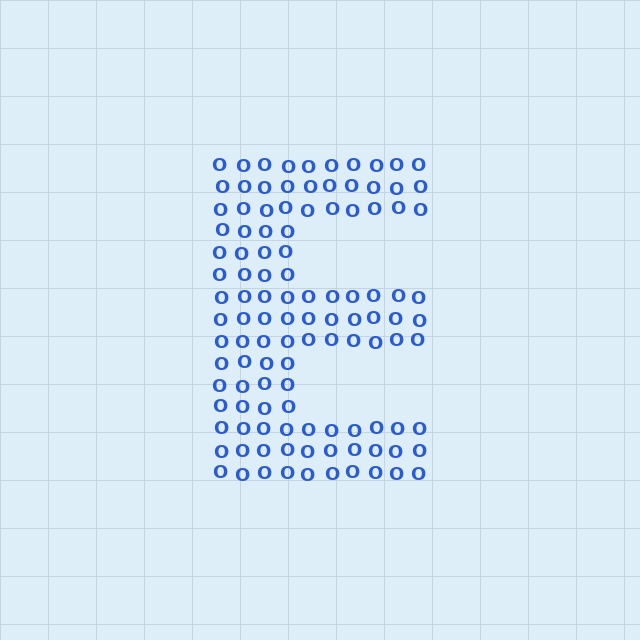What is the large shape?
The large shape is the letter E.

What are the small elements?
The small elements are letter O's.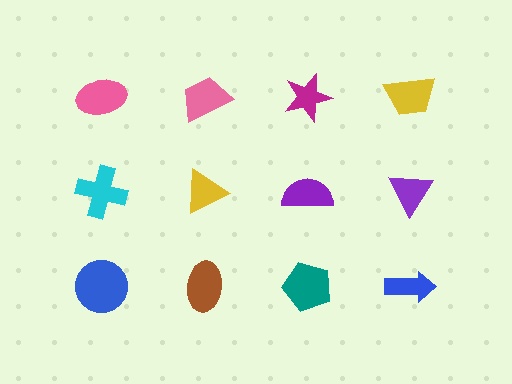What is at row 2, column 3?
A purple semicircle.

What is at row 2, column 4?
A purple triangle.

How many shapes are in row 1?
4 shapes.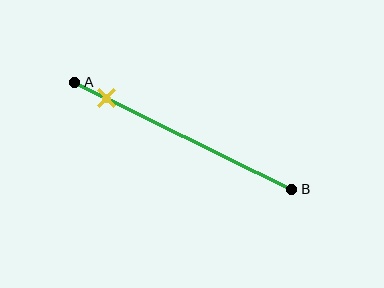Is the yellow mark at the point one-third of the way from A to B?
No, the mark is at about 15% from A, not at the 33% one-third point.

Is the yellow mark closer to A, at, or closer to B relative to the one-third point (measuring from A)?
The yellow mark is closer to point A than the one-third point of segment AB.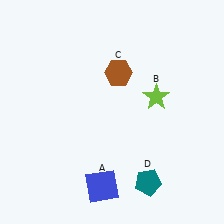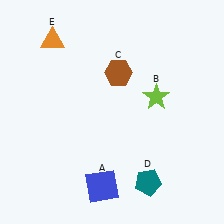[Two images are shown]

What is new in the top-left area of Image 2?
An orange triangle (E) was added in the top-left area of Image 2.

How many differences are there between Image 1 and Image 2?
There is 1 difference between the two images.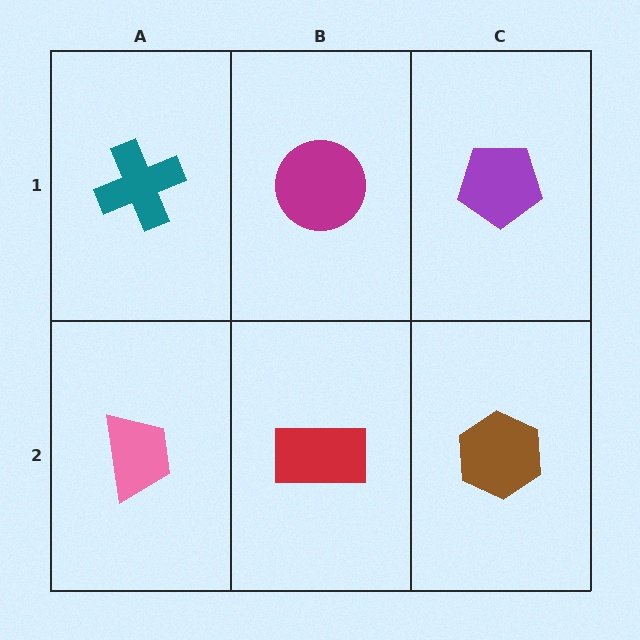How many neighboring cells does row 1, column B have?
3.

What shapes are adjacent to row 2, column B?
A magenta circle (row 1, column B), a pink trapezoid (row 2, column A), a brown hexagon (row 2, column C).